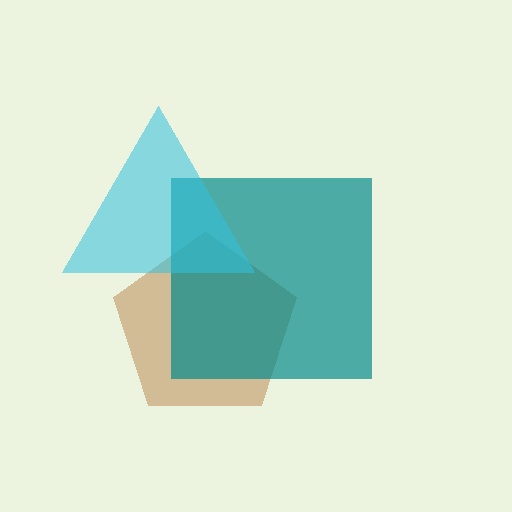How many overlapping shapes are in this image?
There are 3 overlapping shapes in the image.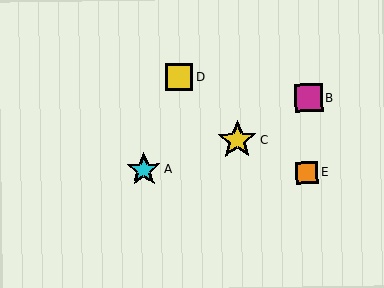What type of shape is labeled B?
Shape B is a magenta square.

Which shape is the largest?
The yellow star (labeled C) is the largest.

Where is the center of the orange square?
The center of the orange square is at (307, 173).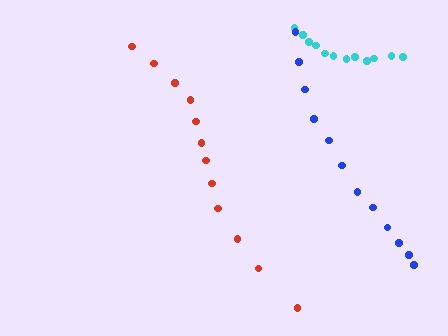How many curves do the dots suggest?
There are 3 distinct paths.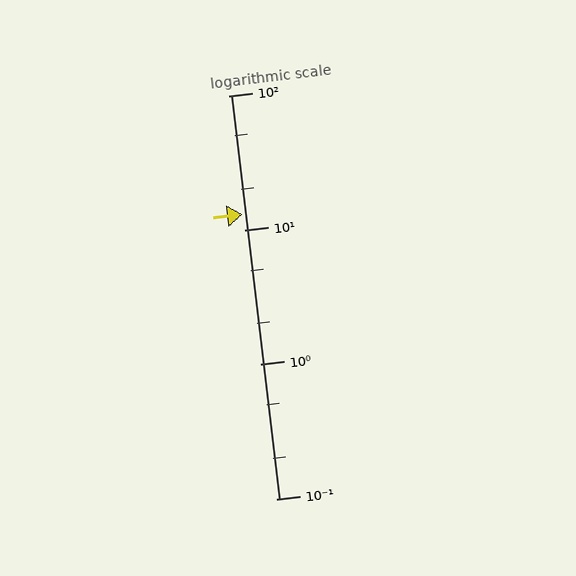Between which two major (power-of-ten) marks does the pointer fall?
The pointer is between 10 and 100.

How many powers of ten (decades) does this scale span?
The scale spans 3 decades, from 0.1 to 100.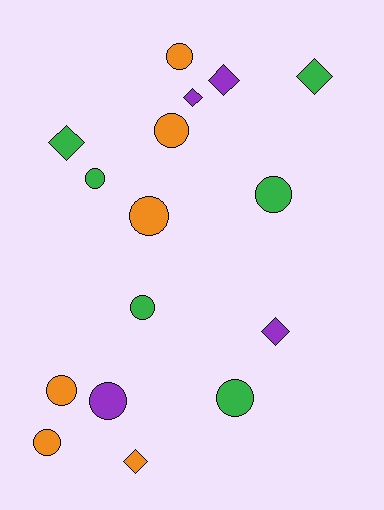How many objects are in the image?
There are 16 objects.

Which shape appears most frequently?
Circle, with 10 objects.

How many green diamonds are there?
There are 2 green diamonds.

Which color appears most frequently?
Green, with 6 objects.